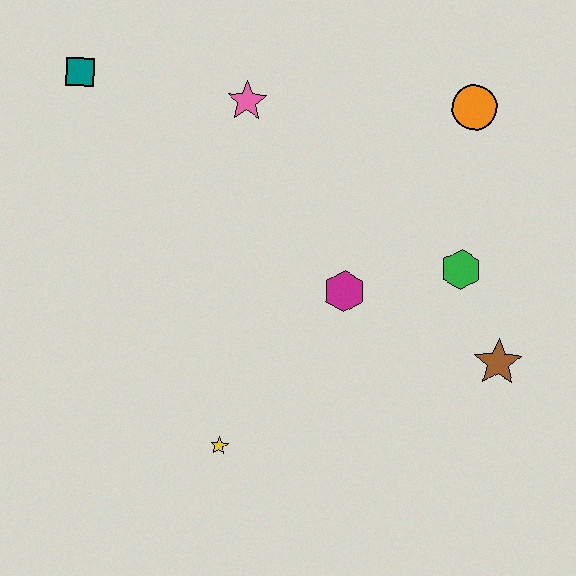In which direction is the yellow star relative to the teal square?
The yellow star is below the teal square.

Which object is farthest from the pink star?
The brown star is farthest from the pink star.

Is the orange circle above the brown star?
Yes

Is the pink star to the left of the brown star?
Yes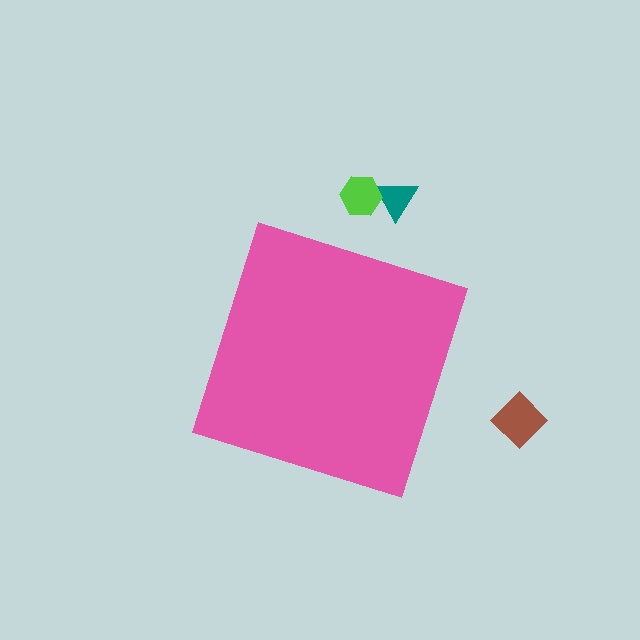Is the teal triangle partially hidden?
No, the teal triangle is fully visible.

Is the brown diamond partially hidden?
No, the brown diamond is fully visible.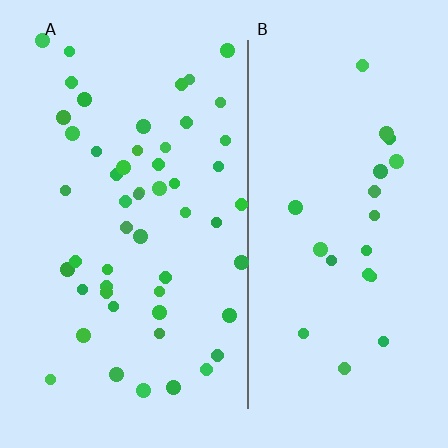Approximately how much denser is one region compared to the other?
Approximately 2.5× — region A over region B.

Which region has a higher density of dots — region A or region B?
A (the left).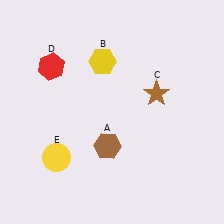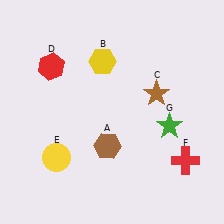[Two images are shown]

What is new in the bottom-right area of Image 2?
A green star (G) was added in the bottom-right area of Image 2.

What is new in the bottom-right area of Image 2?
A red cross (F) was added in the bottom-right area of Image 2.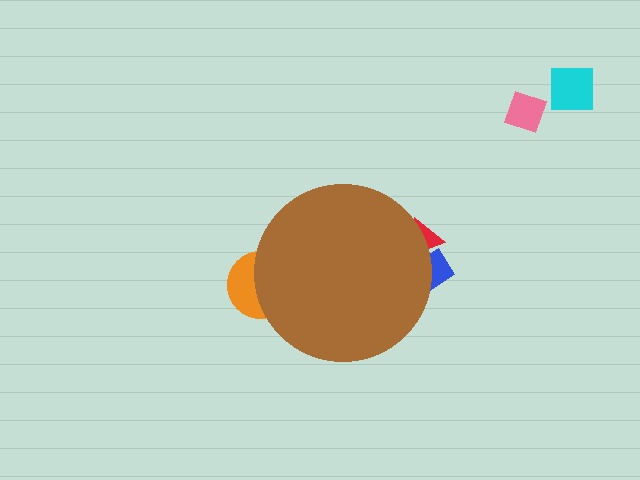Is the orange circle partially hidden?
Yes, the orange circle is partially hidden behind the brown circle.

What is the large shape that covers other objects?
A brown circle.